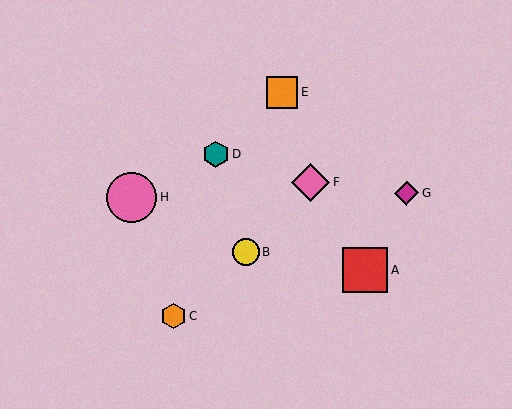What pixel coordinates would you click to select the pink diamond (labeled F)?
Click at (311, 182) to select the pink diamond F.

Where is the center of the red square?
The center of the red square is at (365, 269).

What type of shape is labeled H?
Shape H is a pink circle.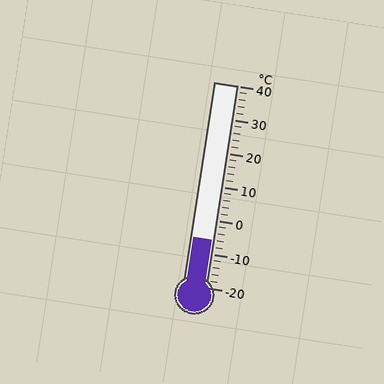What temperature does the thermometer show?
The thermometer shows approximately -6°C.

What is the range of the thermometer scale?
The thermometer scale ranges from -20°C to 40°C.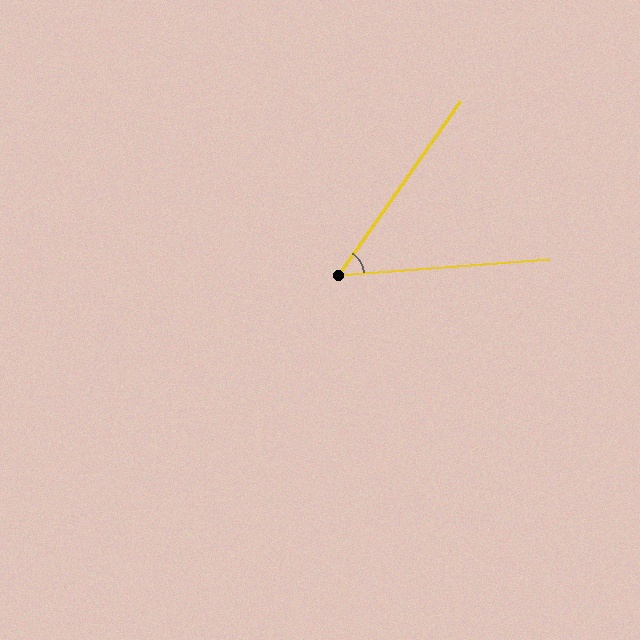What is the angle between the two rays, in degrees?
Approximately 51 degrees.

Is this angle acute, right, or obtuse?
It is acute.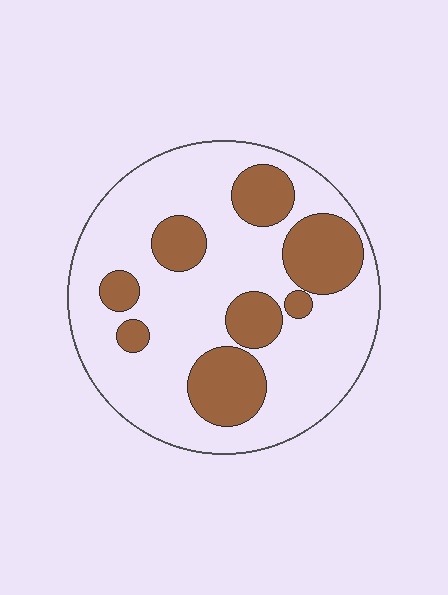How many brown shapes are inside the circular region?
8.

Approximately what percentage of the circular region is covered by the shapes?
Approximately 30%.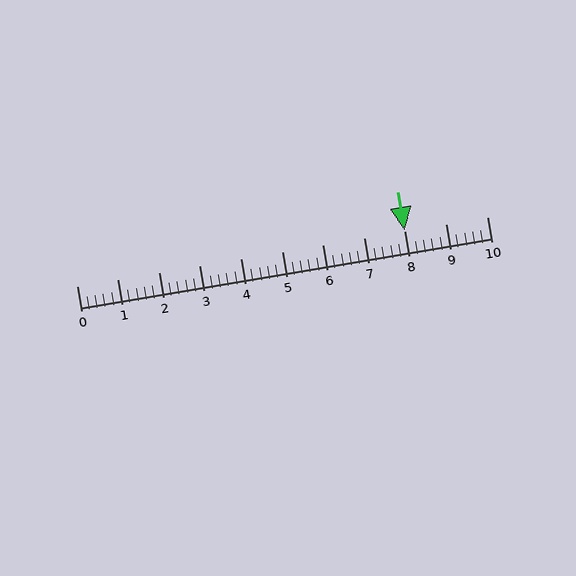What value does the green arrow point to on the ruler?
The green arrow points to approximately 8.0.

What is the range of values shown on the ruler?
The ruler shows values from 0 to 10.